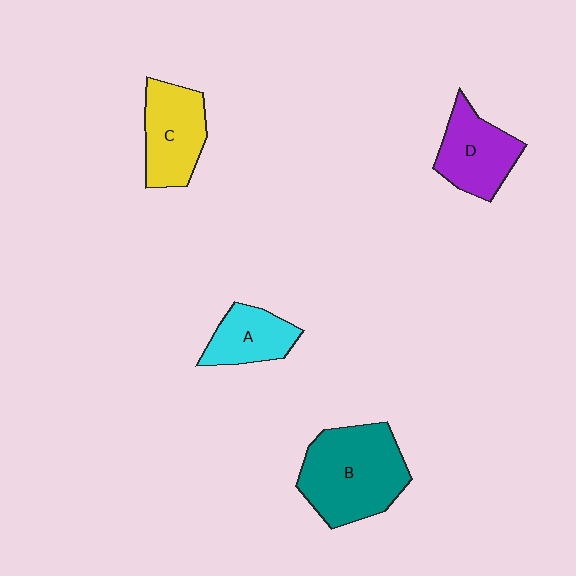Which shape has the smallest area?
Shape A (cyan).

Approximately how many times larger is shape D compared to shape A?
Approximately 1.3 times.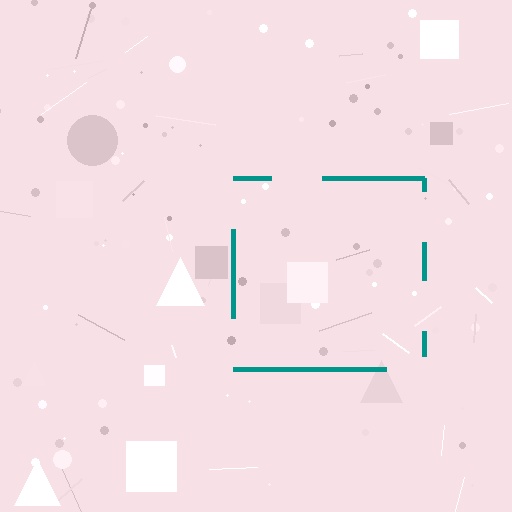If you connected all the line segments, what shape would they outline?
They would outline a square.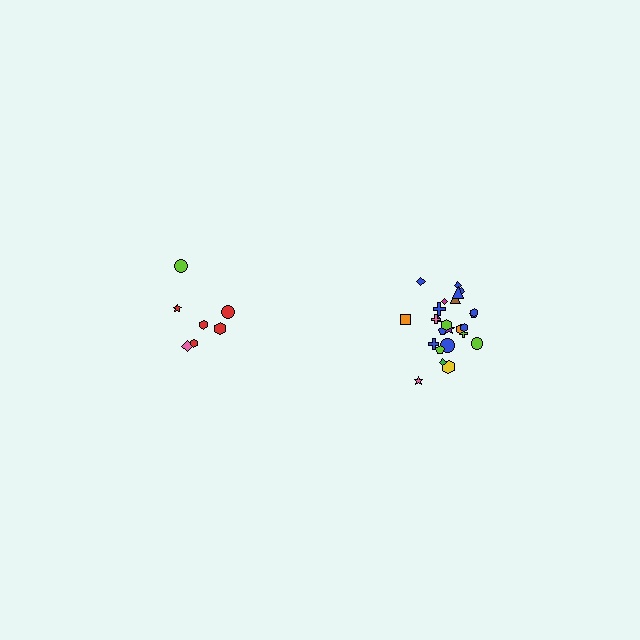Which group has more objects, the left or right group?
The right group.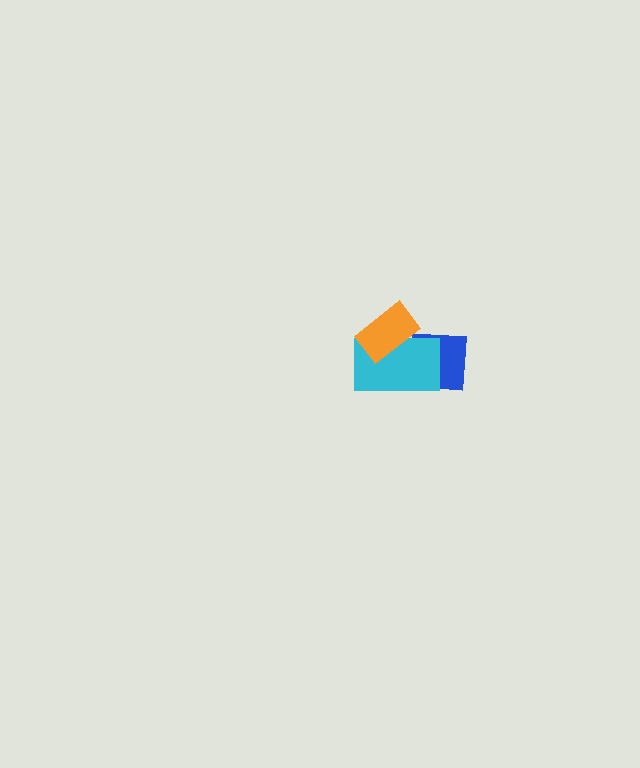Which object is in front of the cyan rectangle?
The orange rectangle is in front of the cyan rectangle.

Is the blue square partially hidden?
Yes, it is partially covered by another shape.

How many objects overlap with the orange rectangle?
2 objects overlap with the orange rectangle.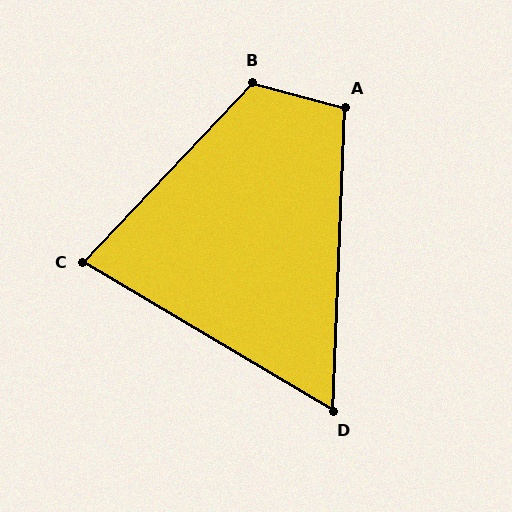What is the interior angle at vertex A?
Approximately 103 degrees (obtuse).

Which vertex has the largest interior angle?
B, at approximately 118 degrees.